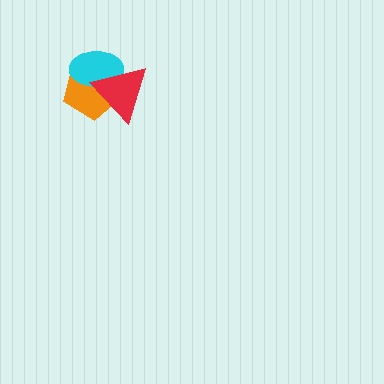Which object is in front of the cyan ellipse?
The red triangle is in front of the cyan ellipse.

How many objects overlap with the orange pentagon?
2 objects overlap with the orange pentagon.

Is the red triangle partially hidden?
No, no other shape covers it.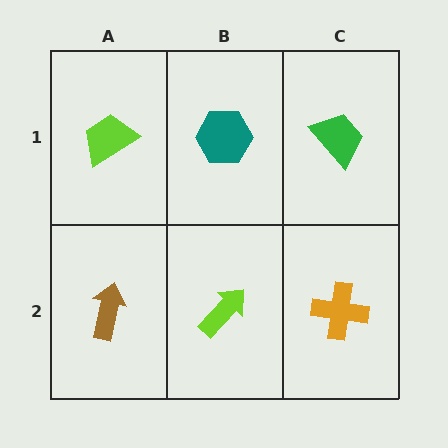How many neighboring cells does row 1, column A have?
2.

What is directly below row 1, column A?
A brown arrow.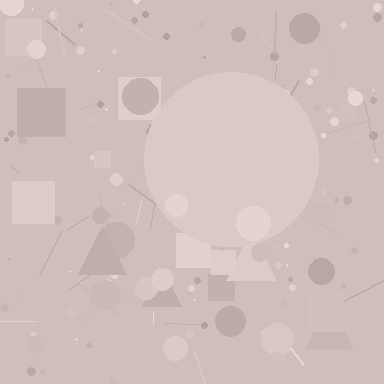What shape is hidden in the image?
A circle is hidden in the image.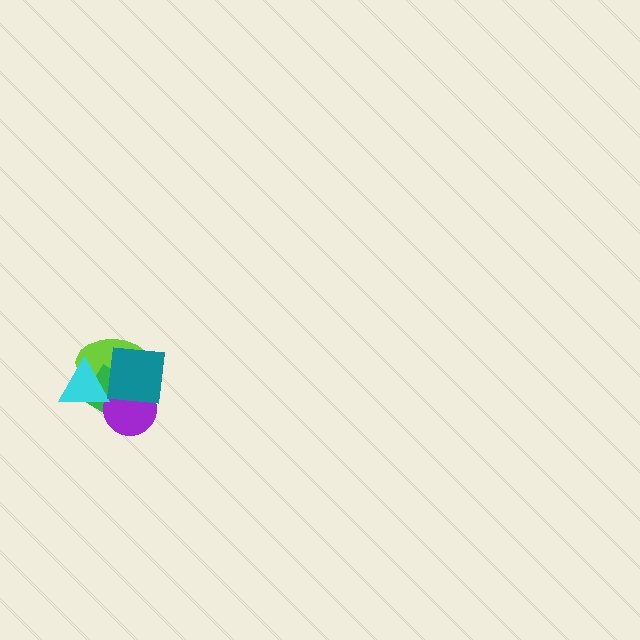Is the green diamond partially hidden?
Yes, it is partially covered by another shape.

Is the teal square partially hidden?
No, no other shape covers it.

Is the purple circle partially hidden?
Yes, it is partially covered by another shape.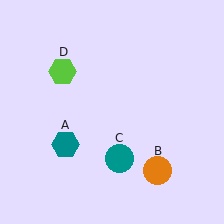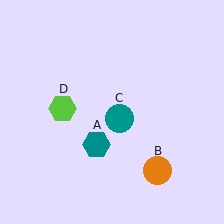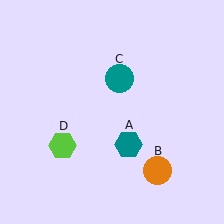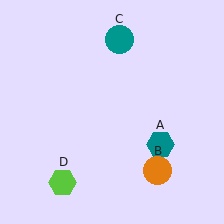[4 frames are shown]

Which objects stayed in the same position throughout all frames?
Orange circle (object B) remained stationary.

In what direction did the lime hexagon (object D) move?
The lime hexagon (object D) moved down.